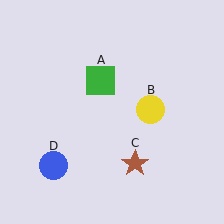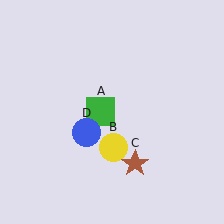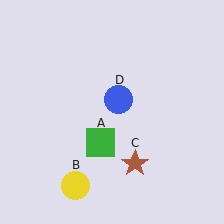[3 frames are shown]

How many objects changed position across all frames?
3 objects changed position: green square (object A), yellow circle (object B), blue circle (object D).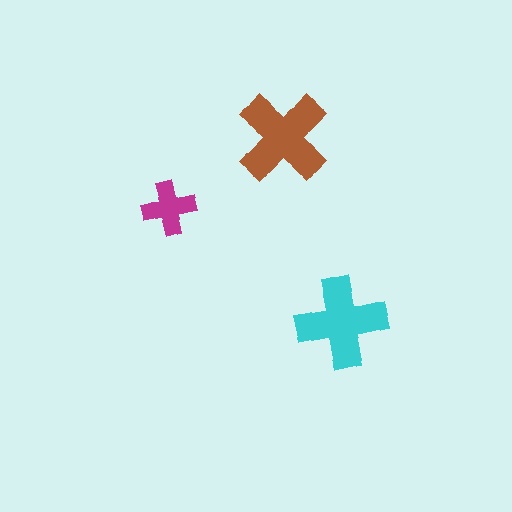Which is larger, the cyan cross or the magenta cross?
The cyan one.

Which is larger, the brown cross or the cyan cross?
The brown one.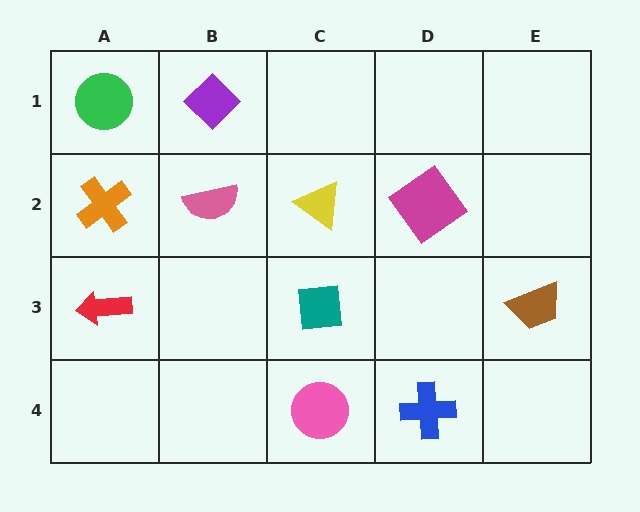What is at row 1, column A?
A green circle.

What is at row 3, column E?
A brown trapezoid.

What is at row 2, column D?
A magenta diamond.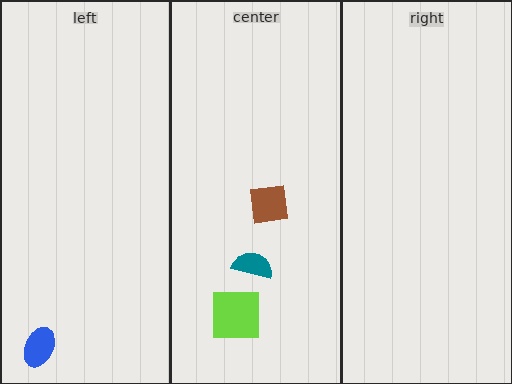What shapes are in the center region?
The brown square, the teal semicircle, the lime square.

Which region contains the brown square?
The center region.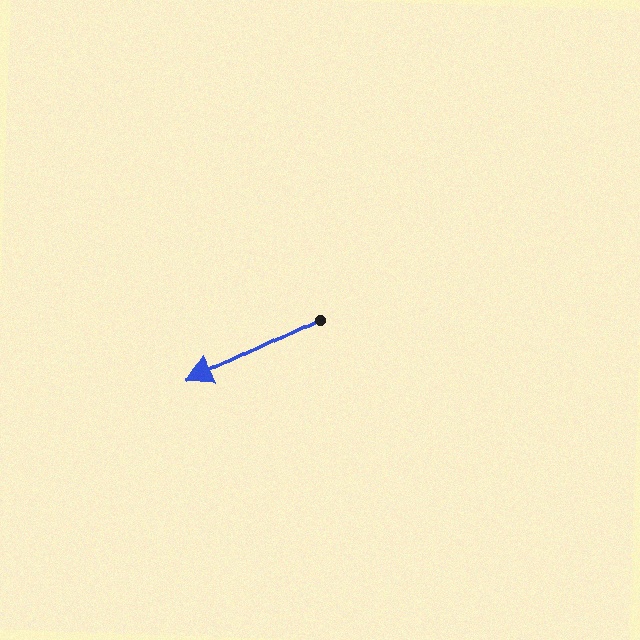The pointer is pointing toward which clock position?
Roughly 8 o'clock.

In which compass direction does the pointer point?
Southwest.